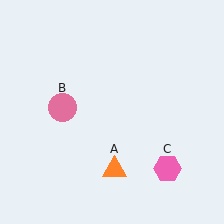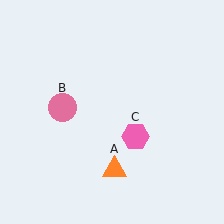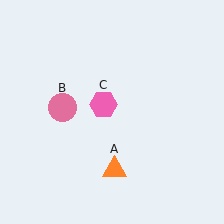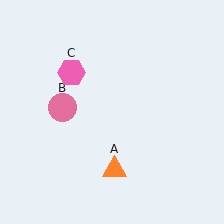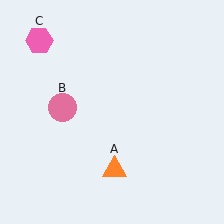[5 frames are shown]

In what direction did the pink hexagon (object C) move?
The pink hexagon (object C) moved up and to the left.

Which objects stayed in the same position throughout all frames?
Orange triangle (object A) and pink circle (object B) remained stationary.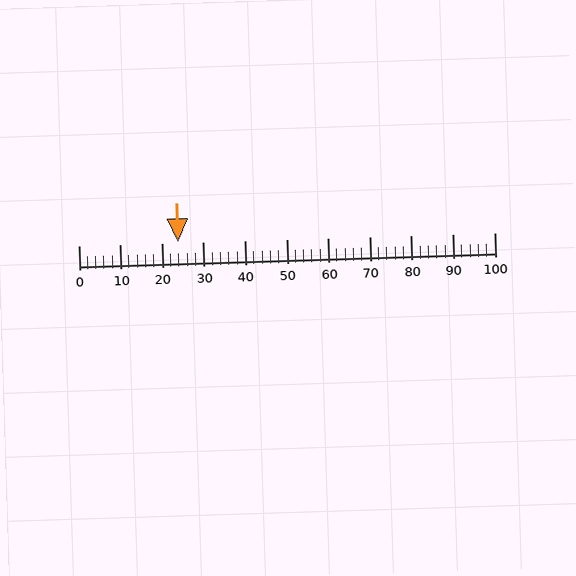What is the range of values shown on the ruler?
The ruler shows values from 0 to 100.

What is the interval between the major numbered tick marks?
The major tick marks are spaced 10 units apart.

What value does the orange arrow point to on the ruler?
The orange arrow points to approximately 24.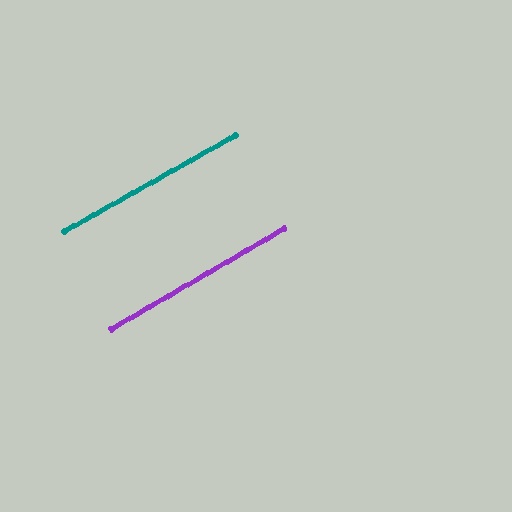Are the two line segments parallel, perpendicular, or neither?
Parallel — their directions differ by only 0.8°.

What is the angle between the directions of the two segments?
Approximately 1 degree.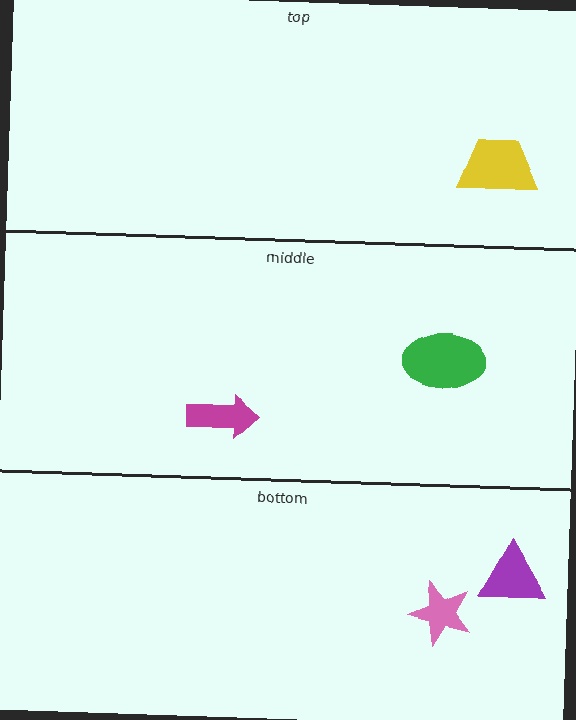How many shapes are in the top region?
1.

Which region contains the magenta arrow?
The middle region.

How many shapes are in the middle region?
2.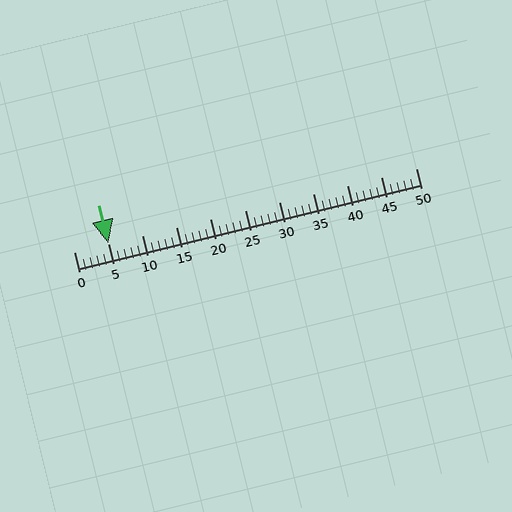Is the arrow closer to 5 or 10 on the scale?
The arrow is closer to 5.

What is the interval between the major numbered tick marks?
The major tick marks are spaced 5 units apart.